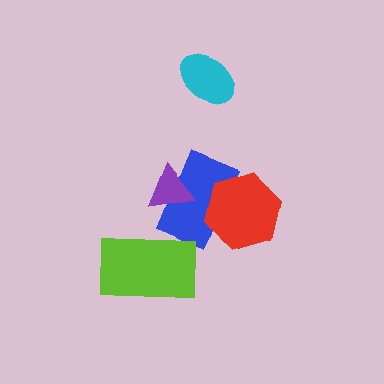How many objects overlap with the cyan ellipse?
0 objects overlap with the cyan ellipse.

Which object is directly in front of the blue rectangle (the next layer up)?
The purple triangle is directly in front of the blue rectangle.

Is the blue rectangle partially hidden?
Yes, it is partially covered by another shape.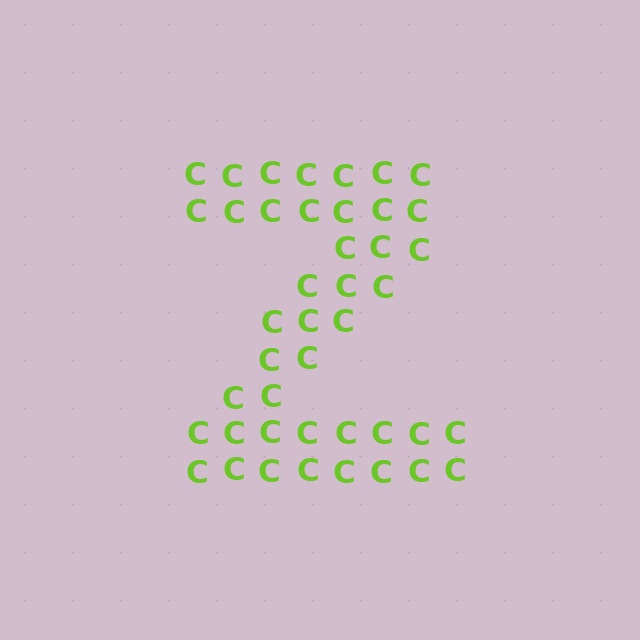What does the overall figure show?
The overall figure shows the letter Z.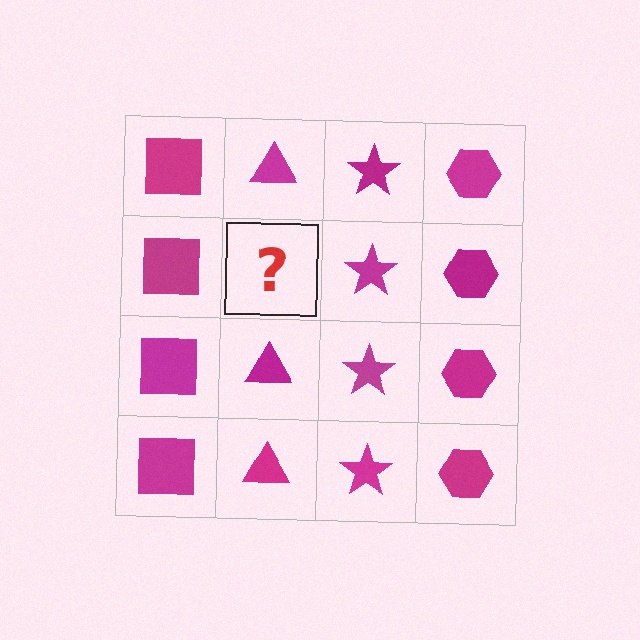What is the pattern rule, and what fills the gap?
The rule is that each column has a consistent shape. The gap should be filled with a magenta triangle.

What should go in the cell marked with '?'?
The missing cell should contain a magenta triangle.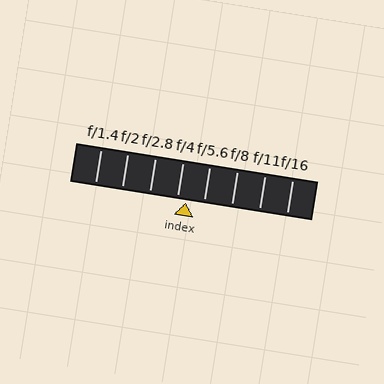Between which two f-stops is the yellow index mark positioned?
The index mark is between f/4 and f/5.6.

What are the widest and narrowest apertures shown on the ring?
The widest aperture shown is f/1.4 and the narrowest is f/16.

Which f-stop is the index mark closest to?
The index mark is closest to f/4.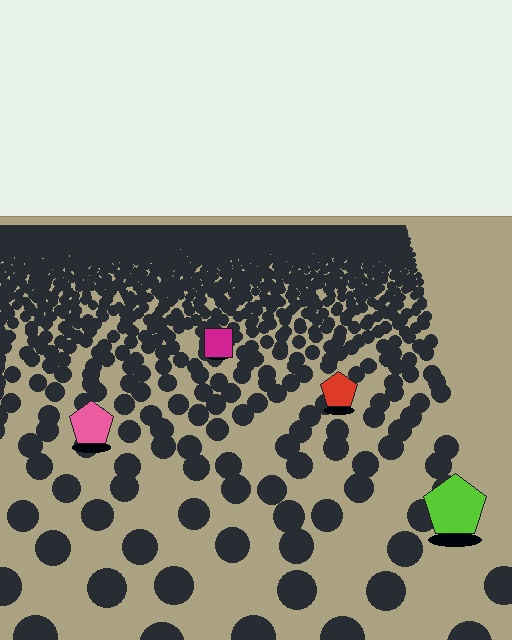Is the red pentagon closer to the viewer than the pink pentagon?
No. The pink pentagon is closer — you can tell from the texture gradient: the ground texture is coarser near it.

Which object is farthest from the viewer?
The magenta square is farthest from the viewer. It appears smaller and the ground texture around it is denser.